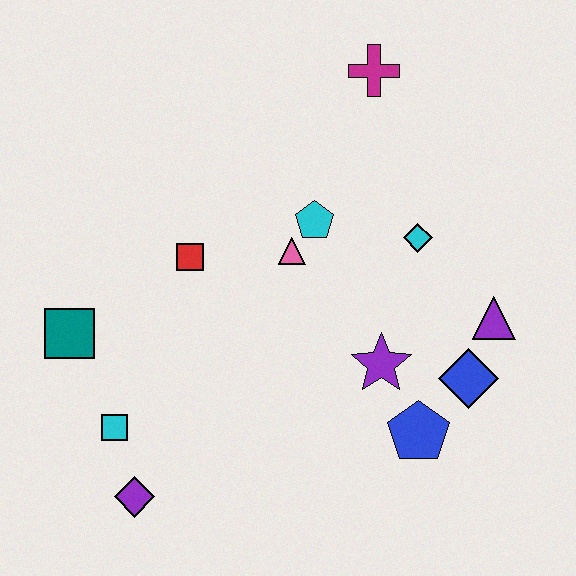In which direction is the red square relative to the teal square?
The red square is to the right of the teal square.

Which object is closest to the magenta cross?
The cyan pentagon is closest to the magenta cross.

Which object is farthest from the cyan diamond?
The purple diamond is farthest from the cyan diamond.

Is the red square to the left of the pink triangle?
Yes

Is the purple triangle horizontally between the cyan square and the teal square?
No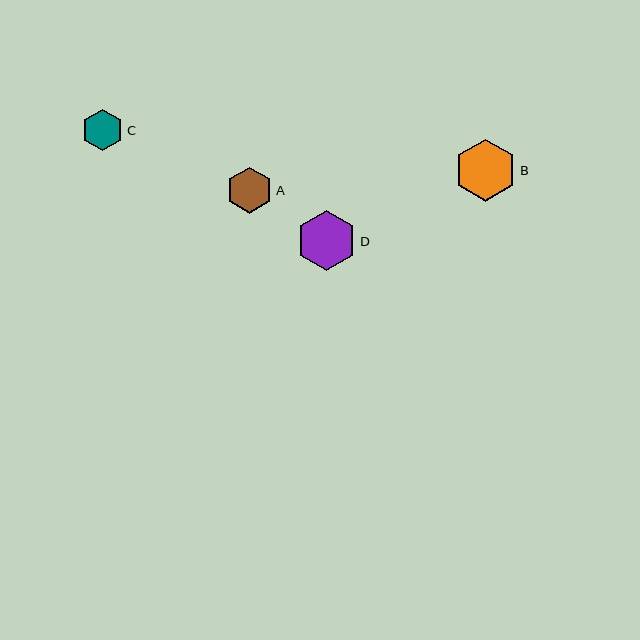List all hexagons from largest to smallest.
From largest to smallest: B, D, A, C.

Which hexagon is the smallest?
Hexagon C is the smallest with a size of approximately 42 pixels.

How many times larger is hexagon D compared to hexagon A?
Hexagon D is approximately 1.3 times the size of hexagon A.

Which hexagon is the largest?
Hexagon B is the largest with a size of approximately 62 pixels.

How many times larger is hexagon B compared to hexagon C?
Hexagon B is approximately 1.5 times the size of hexagon C.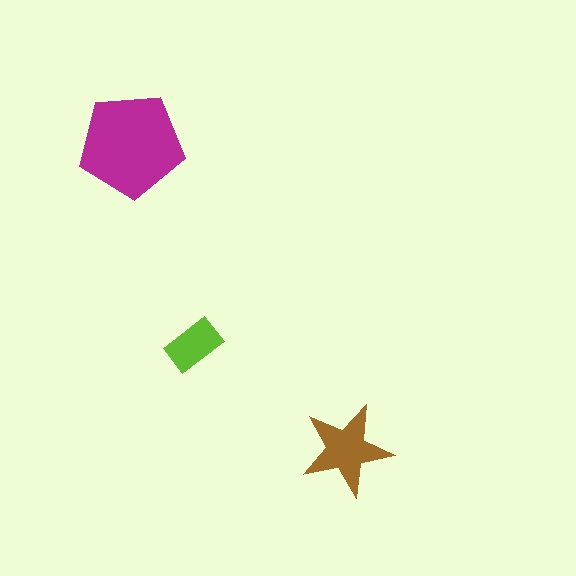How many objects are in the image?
There are 3 objects in the image.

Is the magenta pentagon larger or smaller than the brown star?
Larger.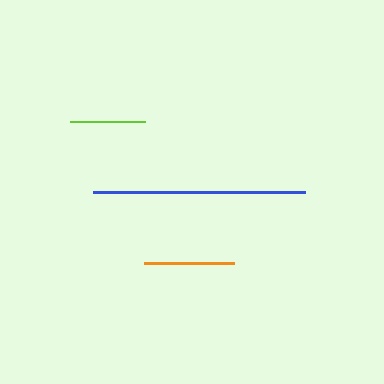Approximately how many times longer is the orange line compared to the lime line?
The orange line is approximately 1.2 times the length of the lime line.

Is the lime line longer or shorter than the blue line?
The blue line is longer than the lime line.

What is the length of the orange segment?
The orange segment is approximately 90 pixels long.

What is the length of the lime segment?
The lime segment is approximately 75 pixels long.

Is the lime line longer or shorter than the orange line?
The orange line is longer than the lime line.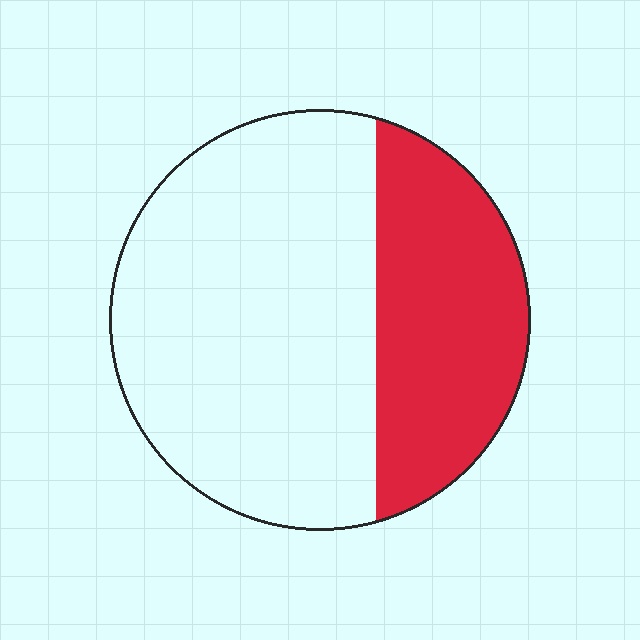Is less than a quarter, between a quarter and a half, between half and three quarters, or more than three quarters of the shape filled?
Between a quarter and a half.